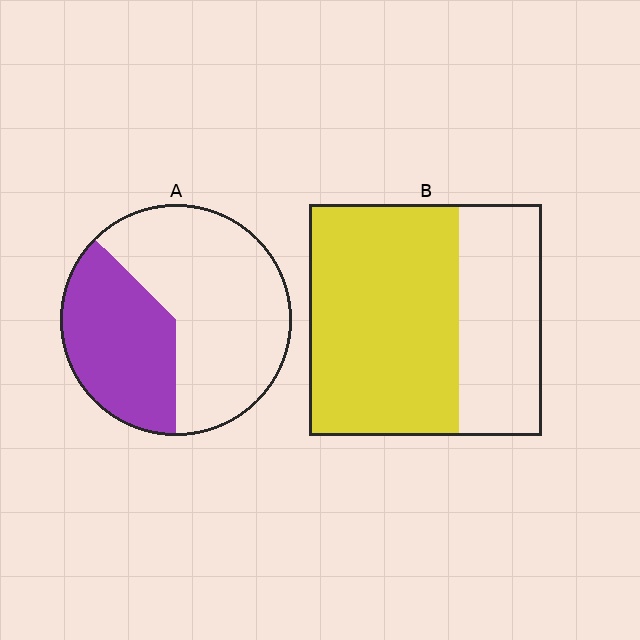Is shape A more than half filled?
No.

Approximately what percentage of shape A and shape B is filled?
A is approximately 40% and B is approximately 65%.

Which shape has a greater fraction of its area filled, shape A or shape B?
Shape B.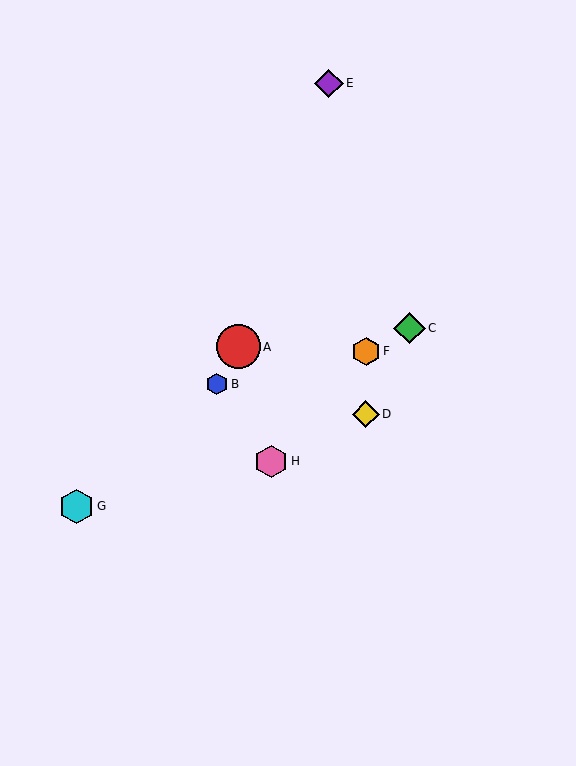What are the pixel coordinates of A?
Object A is at (239, 347).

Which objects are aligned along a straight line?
Objects C, F, G are aligned along a straight line.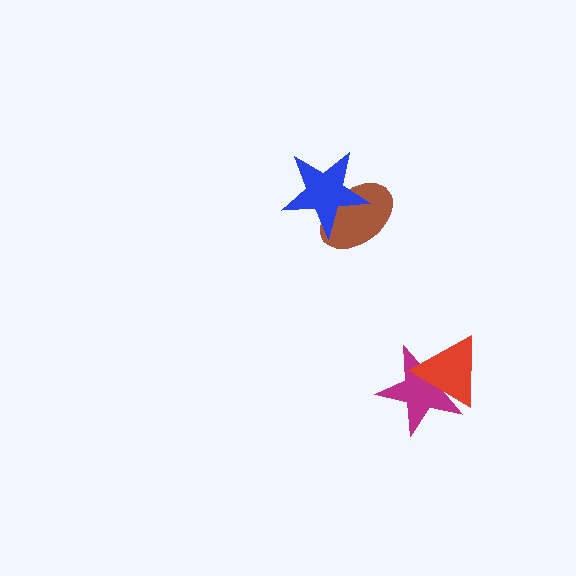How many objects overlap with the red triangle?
1 object overlaps with the red triangle.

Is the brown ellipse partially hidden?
Yes, it is partially covered by another shape.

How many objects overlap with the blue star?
1 object overlaps with the blue star.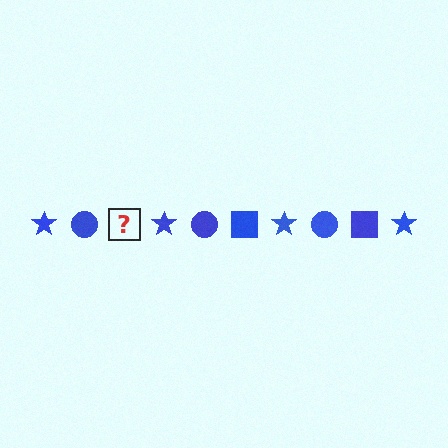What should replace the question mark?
The question mark should be replaced with a blue square.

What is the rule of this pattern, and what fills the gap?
The rule is that the pattern cycles through star, circle, square shapes in blue. The gap should be filled with a blue square.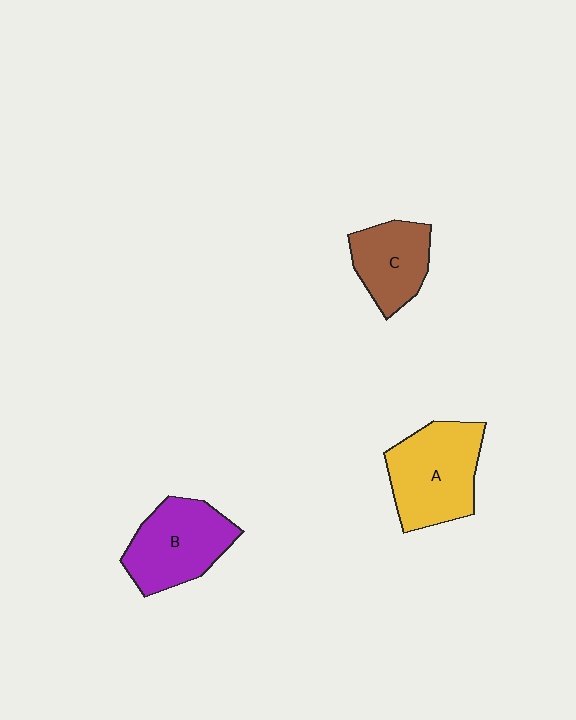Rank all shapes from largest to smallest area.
From largest to smallest: A (yellow), B (purple), C (brown).